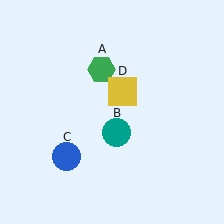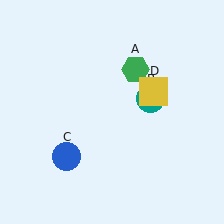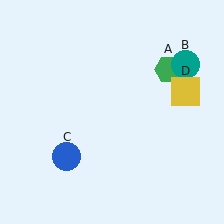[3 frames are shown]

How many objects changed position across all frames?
3 objects changed position: green hexagon (object A), teal circle (object B), yellow square (object D).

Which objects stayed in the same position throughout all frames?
Blue circle (object C) remained stationary.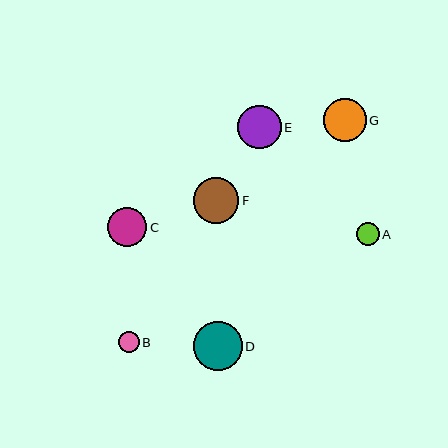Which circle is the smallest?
Circle B is the smallest with a size of approximately 21 pixels.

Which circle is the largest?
Circle D is the largest with a size of approximately 49 pixels.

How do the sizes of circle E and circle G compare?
Circle E and circle G are approximately the same size.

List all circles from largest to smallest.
From largest to smallest: D, F, E, G, C, A, B.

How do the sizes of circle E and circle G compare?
Circle E and circle G are approximately the same size.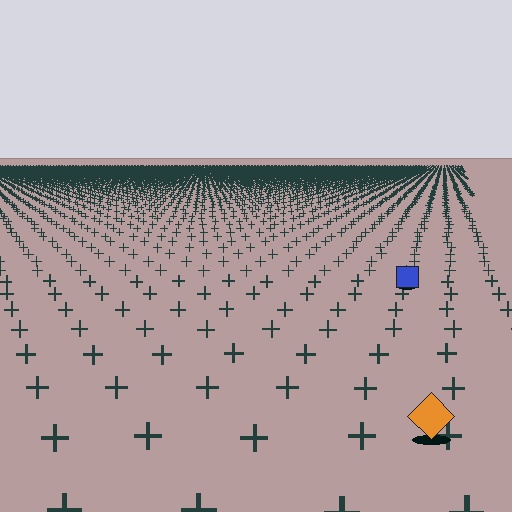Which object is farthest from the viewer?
The blue square is farthest from the viewer. It appears smaller and the ground texture around it is denser.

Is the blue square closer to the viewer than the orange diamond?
No. The orange diamond is closer — you can tell from the texture gradient: the ground texture is coarser near it.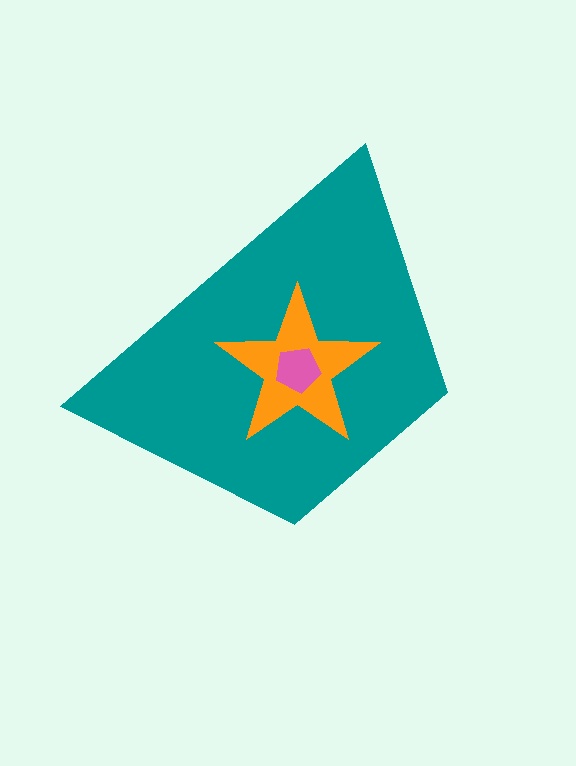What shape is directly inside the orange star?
The pink pentagon.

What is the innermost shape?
The pink pentagon.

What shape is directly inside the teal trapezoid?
The orange star.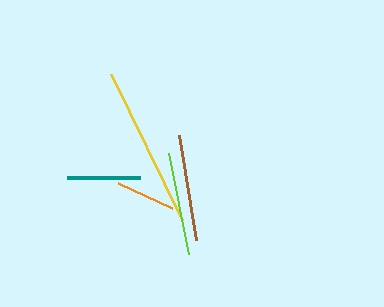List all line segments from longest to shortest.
From longest to shortest: yellow, brown, lime, teal, orange.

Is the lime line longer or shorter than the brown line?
The brown line is longer than the lime line.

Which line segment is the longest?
The yellow line is the longest at approximately 162 pixels.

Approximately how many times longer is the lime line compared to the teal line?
The lime line is approximately 1.4 times the length of the teal line.